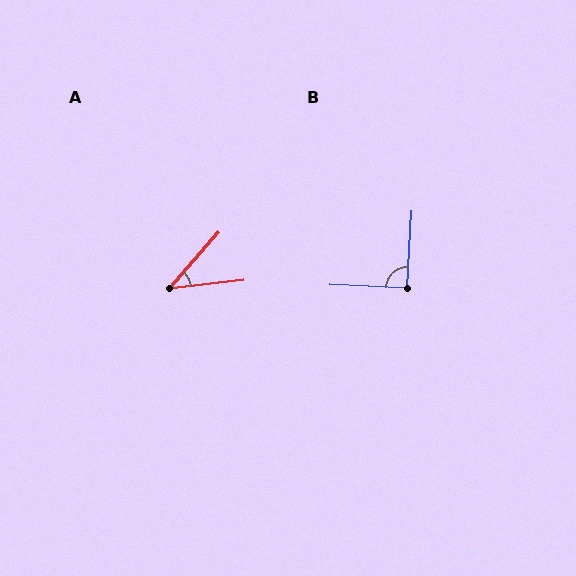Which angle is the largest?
B, at approximately 90 degrees.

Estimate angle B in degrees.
Approximately 90 degrees.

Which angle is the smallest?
A, at approximately 42 degrees.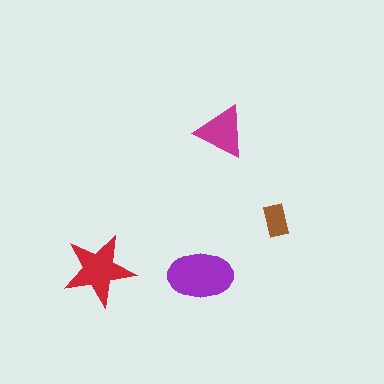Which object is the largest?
The purple ellipse.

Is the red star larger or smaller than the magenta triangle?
Larger.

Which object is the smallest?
The brown rectangle.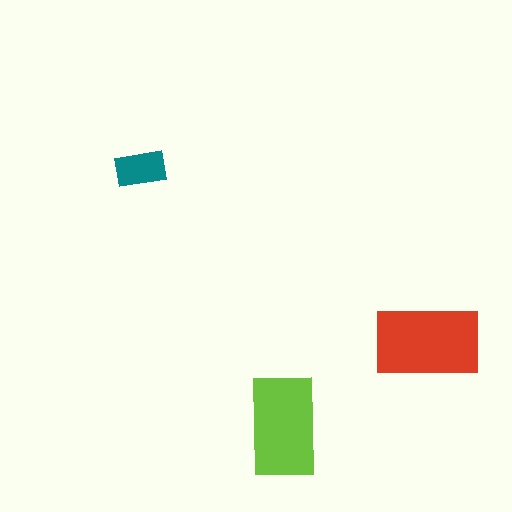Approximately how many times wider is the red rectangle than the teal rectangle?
About 2 times wider.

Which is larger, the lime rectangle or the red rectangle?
The red one.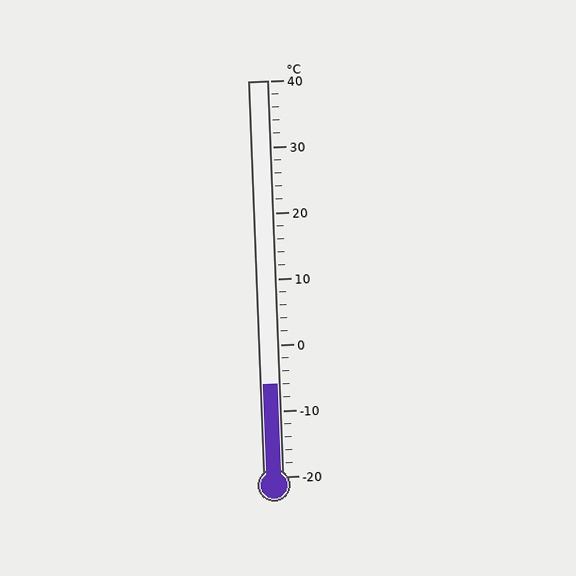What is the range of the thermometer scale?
The thermometer scale ranges from -20°C to 40°C.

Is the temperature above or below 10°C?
The temperature is below 10°C.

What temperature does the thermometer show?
The thermometer shows approximately -6°C.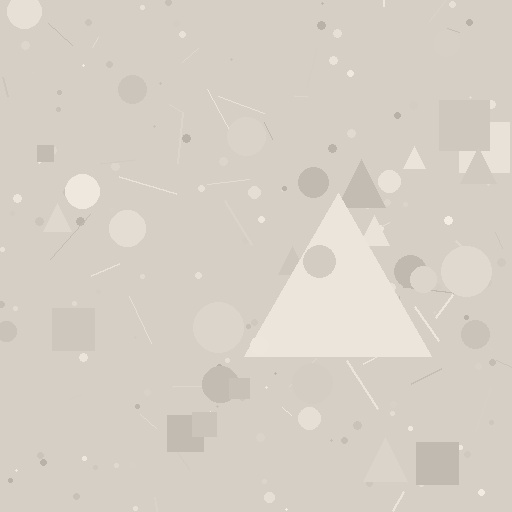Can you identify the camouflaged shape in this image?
The camouflaged shape is a triangle.